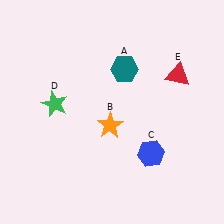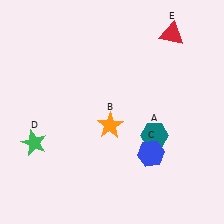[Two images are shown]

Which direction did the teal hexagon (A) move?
The teal hexagon (A) moved down.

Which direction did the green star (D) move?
The green star (D) moved down.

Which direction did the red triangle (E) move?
The red triangle (E) moved up.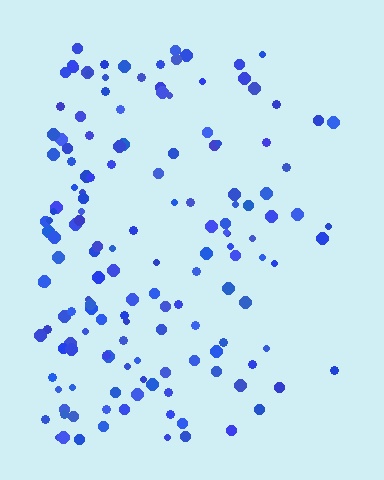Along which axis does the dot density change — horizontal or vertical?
Horizontal.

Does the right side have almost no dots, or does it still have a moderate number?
Still a moderate number, just noticeably fewer than the left.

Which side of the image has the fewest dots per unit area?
The right.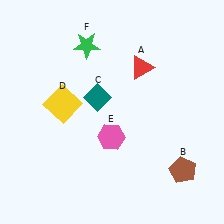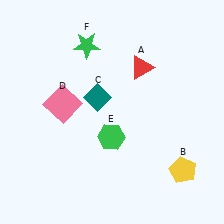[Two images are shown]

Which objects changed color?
B changed from brown to yellow. D changed from yellow to pink. E changed from pink to green.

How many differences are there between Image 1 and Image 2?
There are 3 differences between the two images.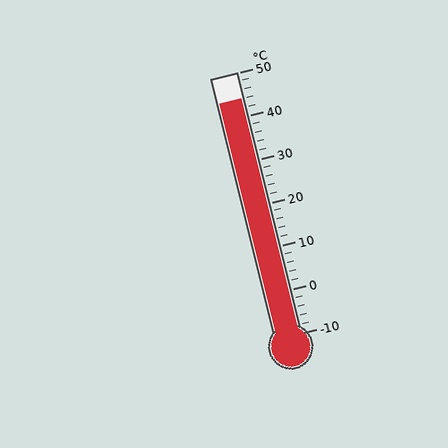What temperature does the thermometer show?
The thermometer shows approximately 44°C.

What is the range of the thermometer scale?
The thermometer scale ranges from -10°C to 50°C.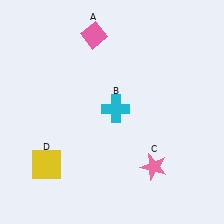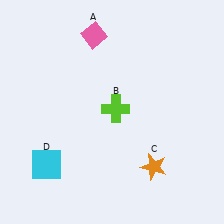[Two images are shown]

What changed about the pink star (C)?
In Image 1, C is pink. In Image 2, it changed to orange.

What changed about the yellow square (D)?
In Image 1, D is yellow. In Image 2, it changed to cyan.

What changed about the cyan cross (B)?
In Image 1, B is cyan. In Image 2, it changed to lime.